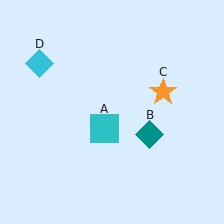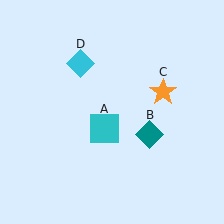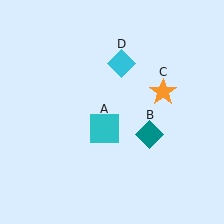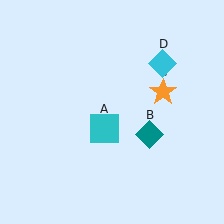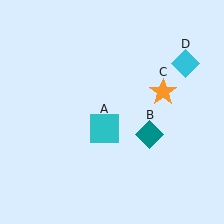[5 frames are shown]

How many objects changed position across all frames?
1 object changed position: cyan diamond (object D).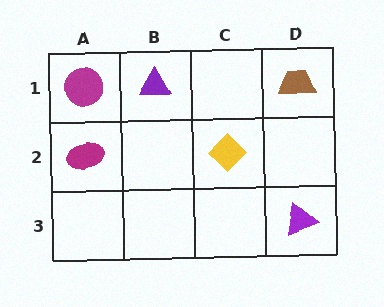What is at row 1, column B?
A purple triangle.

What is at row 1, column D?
A brown trapezoid.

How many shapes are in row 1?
3 shapes.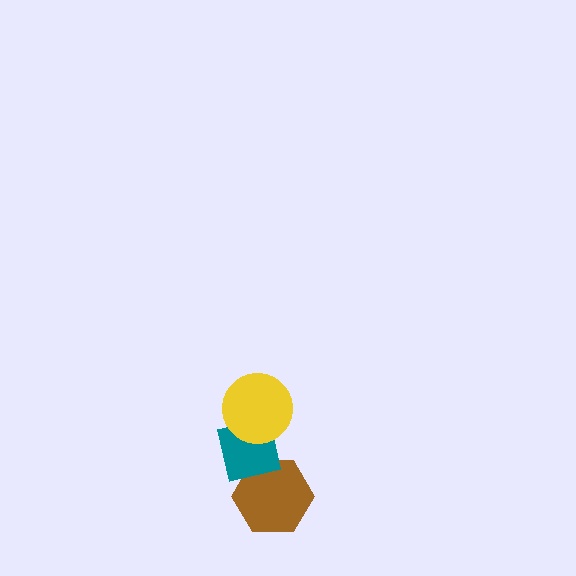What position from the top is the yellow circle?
The yellow circle is 1st from the top.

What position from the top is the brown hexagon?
The brown hexagon is 3rd from the top.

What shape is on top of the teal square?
The yellow circle is on top of the teal square.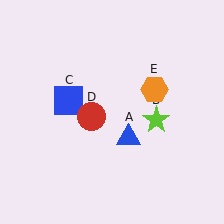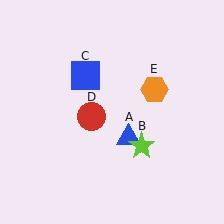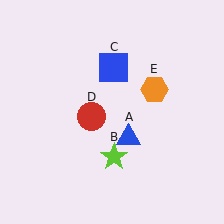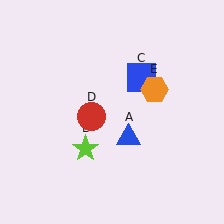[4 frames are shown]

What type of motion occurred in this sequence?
The lime star (object B), blue square (object C) rotated clockwise around the center of the scene.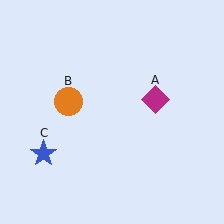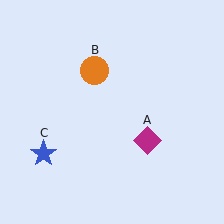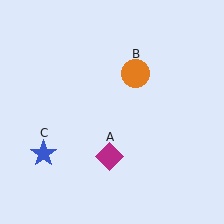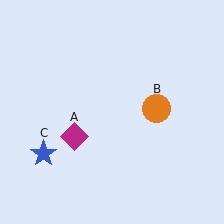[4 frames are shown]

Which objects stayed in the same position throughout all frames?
Blue star (object C) remained stationary.